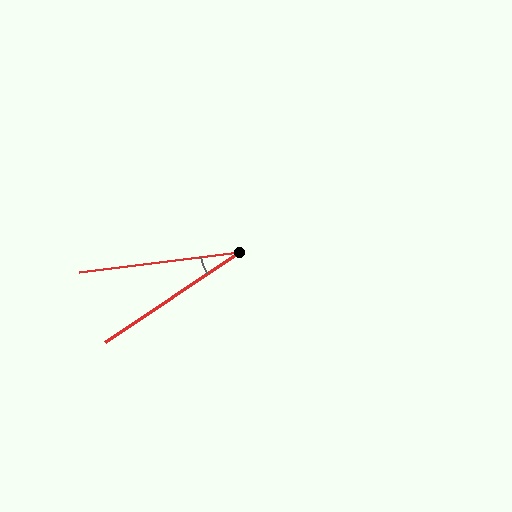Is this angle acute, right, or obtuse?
It is acute.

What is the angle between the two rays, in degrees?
Approximately 27 degrees.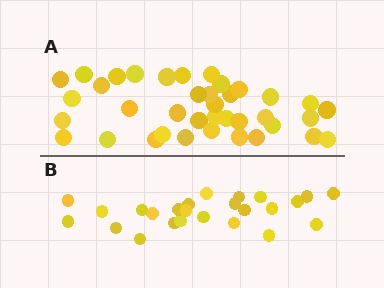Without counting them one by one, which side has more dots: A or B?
Region A (the top region) has more dots.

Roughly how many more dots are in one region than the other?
Region A has approximately 15 more dots than region B.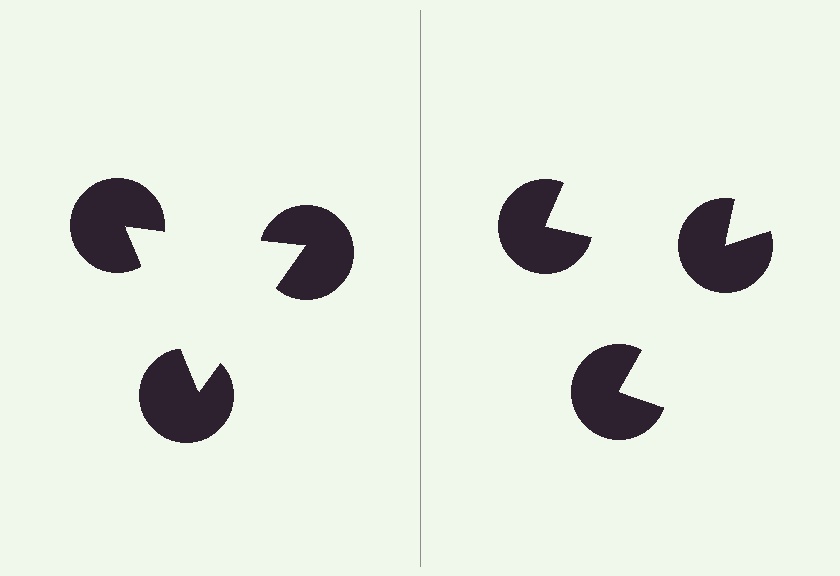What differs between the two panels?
The pac-man discs are positioned identically on both sides; only the wedge orientations differ. On the left they align to a triangle; on the right they are misaligned.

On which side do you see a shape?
An illusory triangle appears on the left side. On the right side the wedge cuts are rotated, so no coherent shape forms.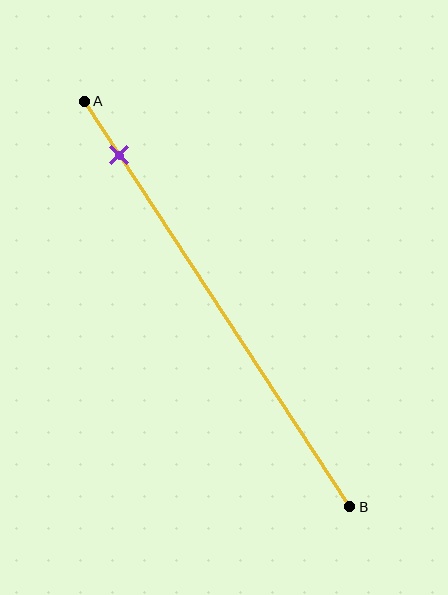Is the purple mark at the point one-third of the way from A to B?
No, the mark is at about 15% from A, not at the 33% one-third point.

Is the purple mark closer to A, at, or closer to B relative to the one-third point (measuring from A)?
The purple mark is closer to point A than the one-third point of segment AB.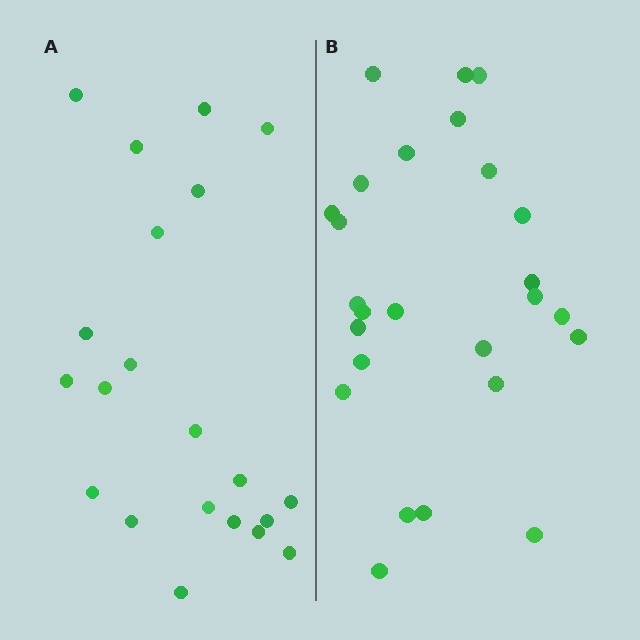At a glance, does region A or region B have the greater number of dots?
Region B (the right region) has more dots.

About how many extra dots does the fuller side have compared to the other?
Region B has about 5 more dots than region A.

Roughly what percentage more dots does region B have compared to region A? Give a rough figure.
About 25% more.